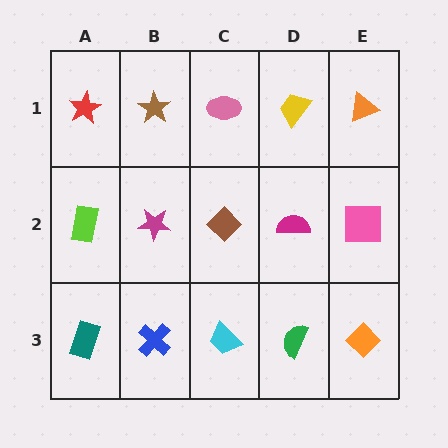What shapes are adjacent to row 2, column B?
A brown star (row 1, column B), a blue cross (row 3, column B), a lime rectangle (row 2, column A), a brown diamond (row 2, column C).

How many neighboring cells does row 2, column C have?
4.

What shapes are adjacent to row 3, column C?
A brown diamond (row 2, column C), a blue cross (row 3, column B), a green semicircle (row 3, column D).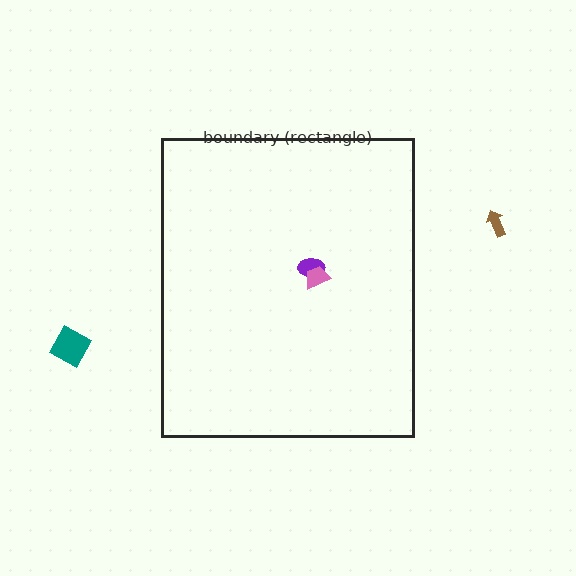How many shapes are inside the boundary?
2 inside, 2 outside.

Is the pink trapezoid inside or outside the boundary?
Inside.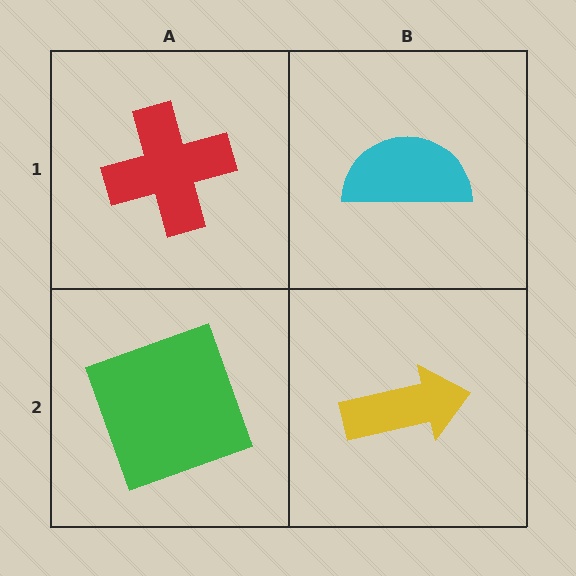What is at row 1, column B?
A cyan semicircle.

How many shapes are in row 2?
2 shapes.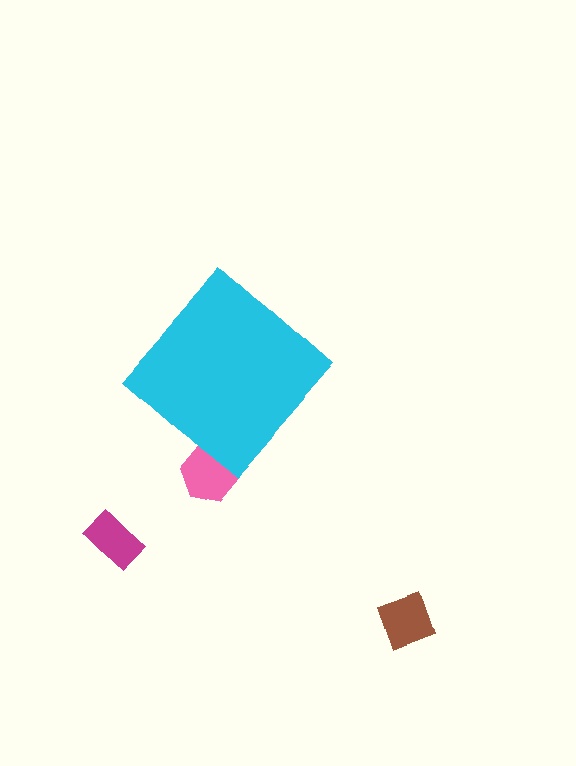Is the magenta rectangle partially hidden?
No, the magenta rectangle is fully visible.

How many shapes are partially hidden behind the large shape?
1 shape is partially hidden.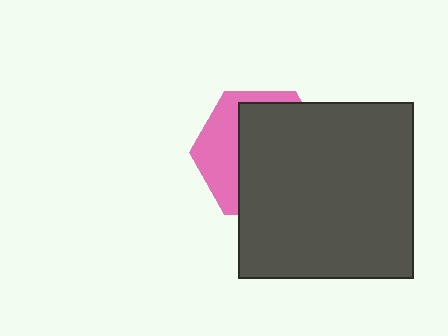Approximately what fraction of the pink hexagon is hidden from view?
Roughly 66% of the pink hexagon is hidden behind the dark gray square.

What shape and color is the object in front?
The object in front is a dark gray square.